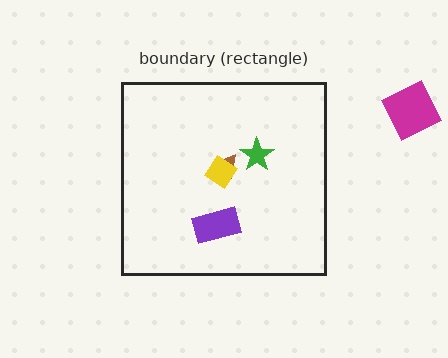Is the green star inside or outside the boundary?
Inside.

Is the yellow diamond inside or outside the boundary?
Inside.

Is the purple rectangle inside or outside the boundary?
Inside.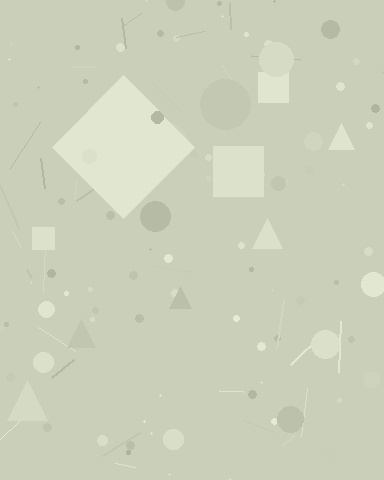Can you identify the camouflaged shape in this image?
The camouflaged shape is a diamond.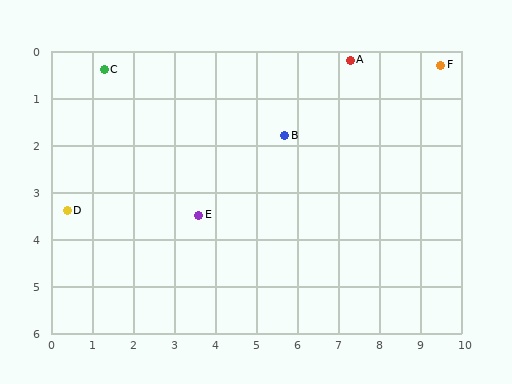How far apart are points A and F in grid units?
Points A and F are about 2.2 grid units apart.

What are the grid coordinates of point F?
Point F is at approximately (9.5, 0.3).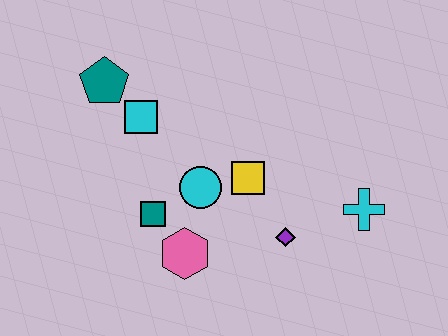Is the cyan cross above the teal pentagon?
No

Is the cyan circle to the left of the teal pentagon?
No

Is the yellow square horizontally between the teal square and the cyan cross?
Yes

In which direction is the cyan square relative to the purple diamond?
The cyan square is to the left of the purple diamond.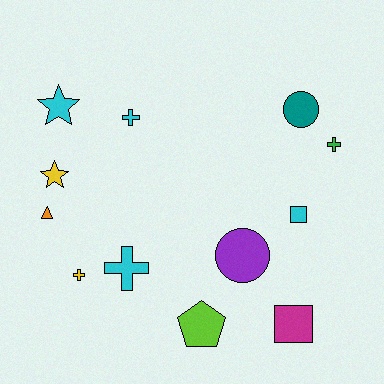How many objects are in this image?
There are 12 objects.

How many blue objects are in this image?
There are no blue objects.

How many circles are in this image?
There are 2 circles.